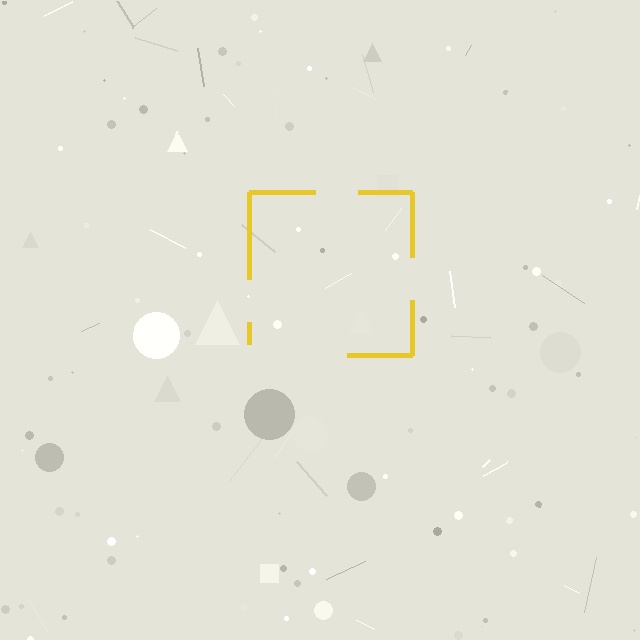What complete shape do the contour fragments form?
The contour fragments form a square.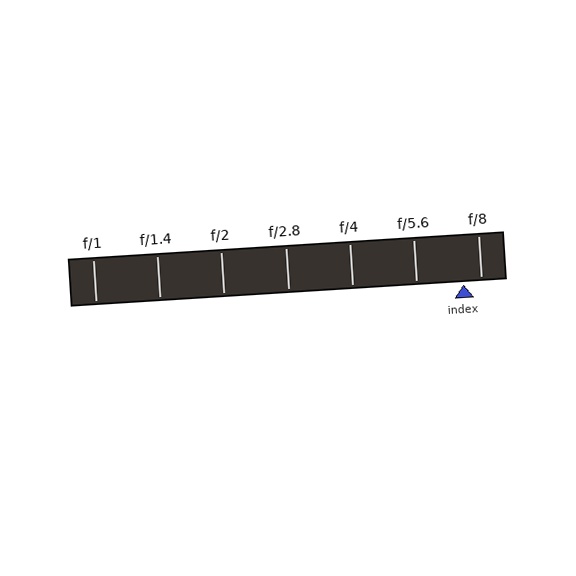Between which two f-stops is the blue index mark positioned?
The index mark is between f/5.6 and f/8.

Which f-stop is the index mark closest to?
The index mark is closest to f/8.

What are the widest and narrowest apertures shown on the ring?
The widest aperture shown is f/1 and the narrowest is f/8.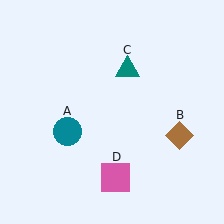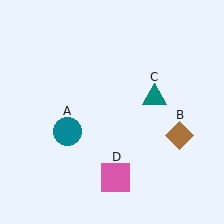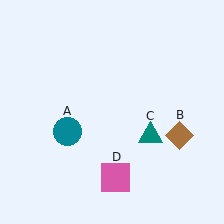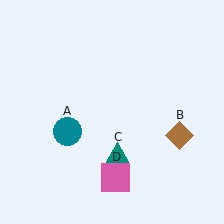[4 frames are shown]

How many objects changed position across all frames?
1 object changed position: teal triangle (object C).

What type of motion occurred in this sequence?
The teal triangle (object C) rotated clockwise around the center of the scene.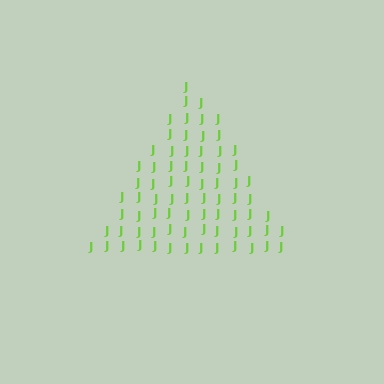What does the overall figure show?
The overall figure shows a triangle.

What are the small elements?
The small elements are letter J's.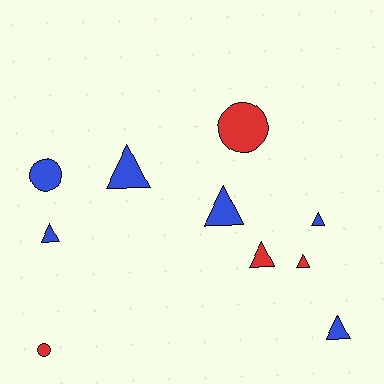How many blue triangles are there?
There are 5 blue triangles.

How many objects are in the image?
There are 10 objects.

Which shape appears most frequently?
Triangle, with 7 objects.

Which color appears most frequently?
Blue, with 6 objects.